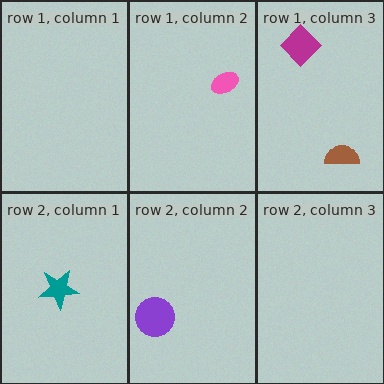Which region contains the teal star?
The row 2, column 1 region.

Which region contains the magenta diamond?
The row 1, column 3 region.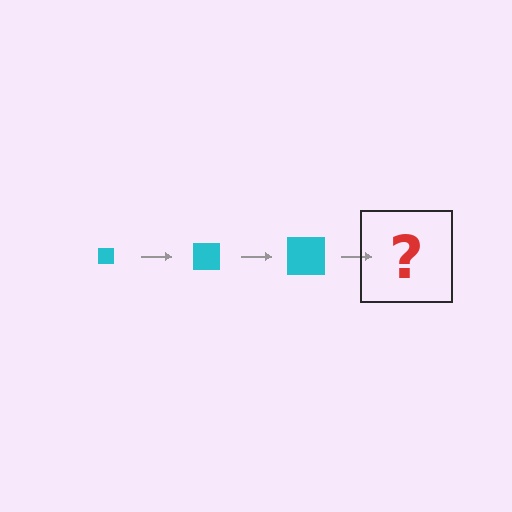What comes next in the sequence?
The next element should be a cyan square, larger than the previous one.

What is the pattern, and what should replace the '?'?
The pattern is that the square gets progressively larger each step. The '?' should be a cyan square, larger than the previous one.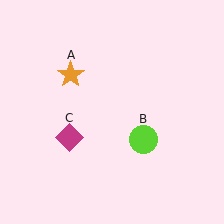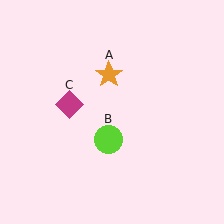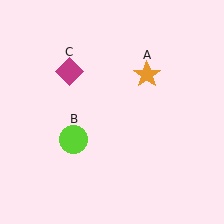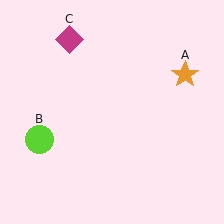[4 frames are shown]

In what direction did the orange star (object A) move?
The orange star (object A) moved right.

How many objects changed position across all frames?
3 objects changed position: orange star (object A), lime circle (object B), magenta diamond (object C).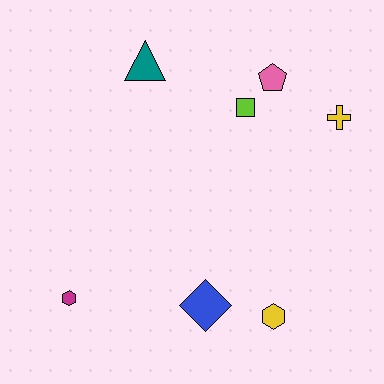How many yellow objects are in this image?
There are 2 yellow objects.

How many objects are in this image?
There are 7 objects.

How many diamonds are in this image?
There is 1 diamond.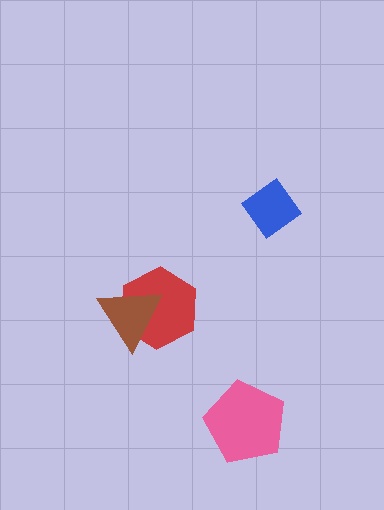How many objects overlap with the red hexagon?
1 object overlaps with the red hexagon.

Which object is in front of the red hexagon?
The brown triangle is in front of the red hexagon.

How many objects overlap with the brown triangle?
1 object overlaps with the brown triangle.